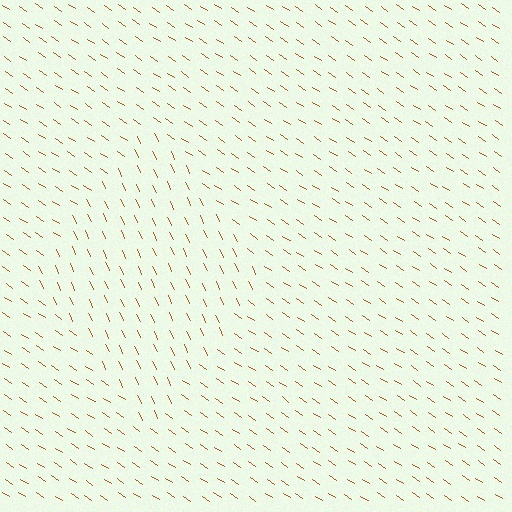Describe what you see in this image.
The image is filled with small brown line segments. A diamond region in the image has lines oriented differently from the surrounding lines, creating a visible texture boundary.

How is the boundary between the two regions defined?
The boundary is defined purely by a change in line orientation (approximately 32 degrees difference). All lines are the same color and thickness.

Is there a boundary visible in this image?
Yes, there is a texture boundary formed by a change in line orientation.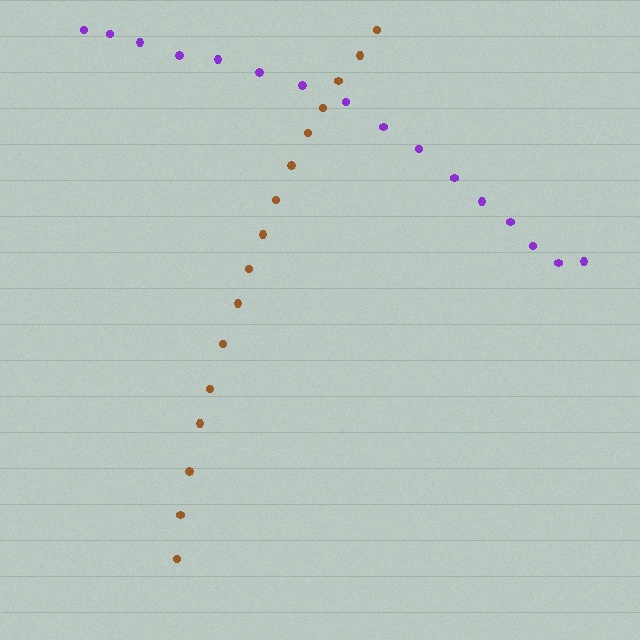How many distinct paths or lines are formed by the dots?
There are 2 distinct paths.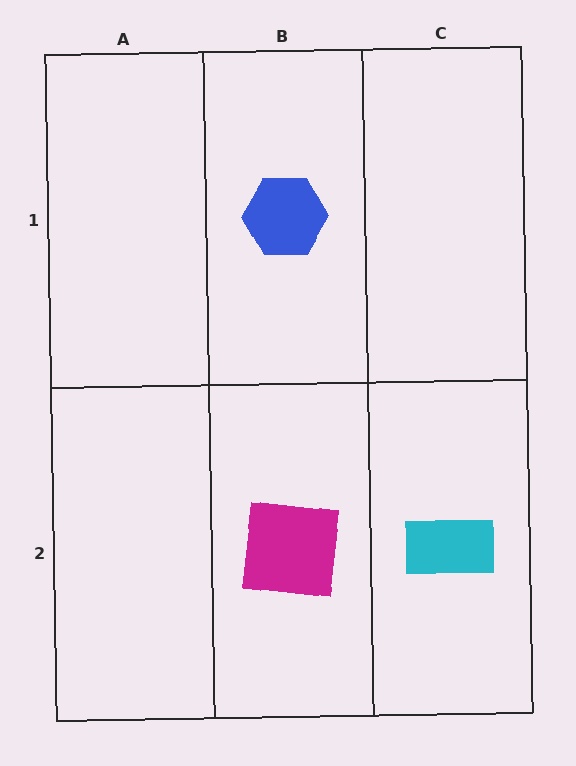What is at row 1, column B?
A blue hexagon.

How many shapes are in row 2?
2 shapes.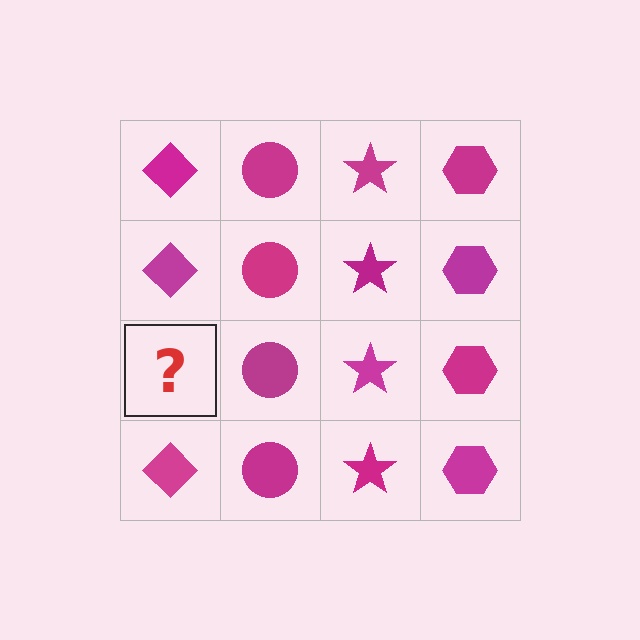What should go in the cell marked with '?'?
The missing cell should contain a magenta diamond.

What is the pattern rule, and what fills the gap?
The rule is that each column has a consistent shape. The gap should be filled with a magenta diamond.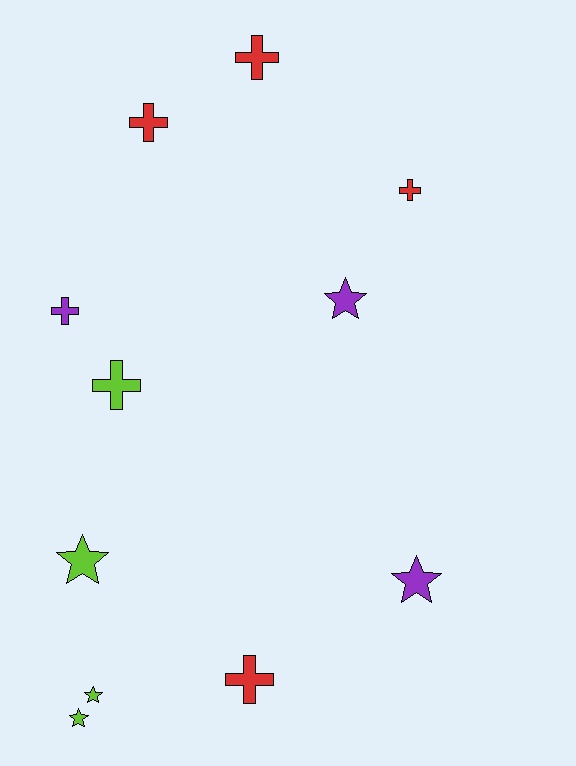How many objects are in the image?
There are 11 objects.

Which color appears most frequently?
Lime, with 4 objects.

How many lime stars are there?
There are 3 lime stars.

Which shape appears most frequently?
Cross, with 6 objects.